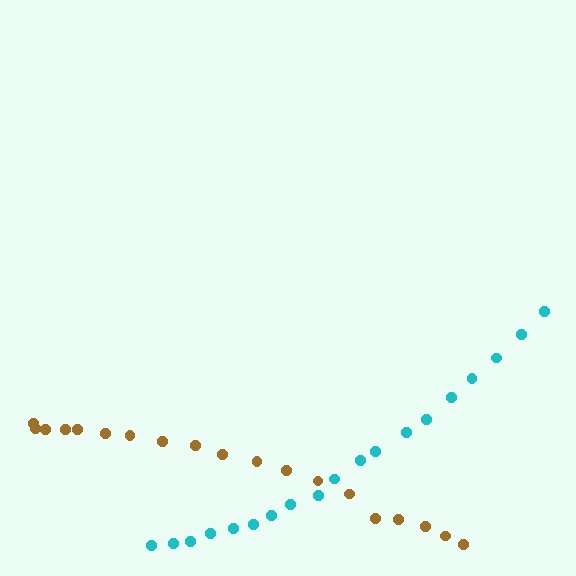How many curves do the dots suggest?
There are 2 distinct paths.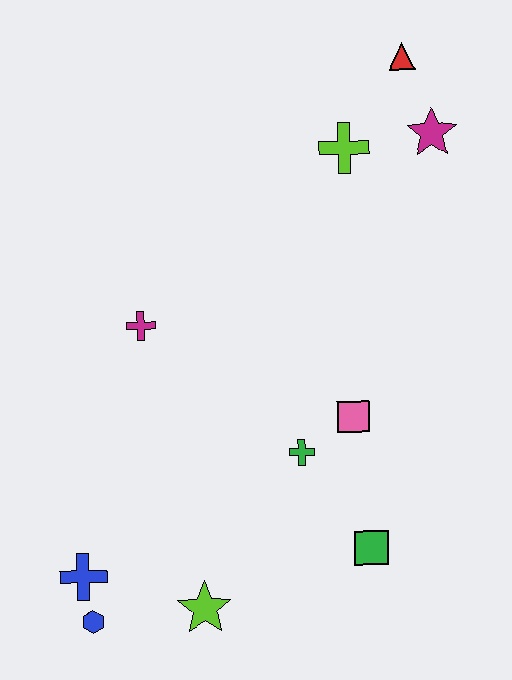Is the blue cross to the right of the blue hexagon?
No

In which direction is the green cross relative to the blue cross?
The green cross is to the right of the blue cross.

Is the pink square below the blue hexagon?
No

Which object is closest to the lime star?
The blue hexagon is closest to the lime star.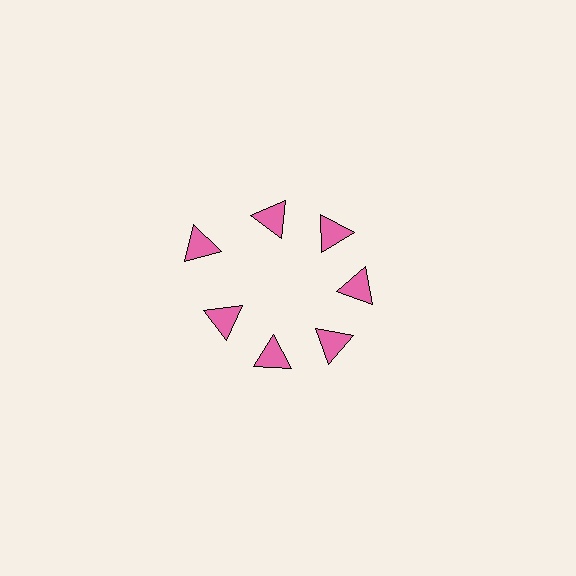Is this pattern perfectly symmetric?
No. The 7 pink triangles are arranged in a ring, but one element near the 10 o'clock position is pushed outward from the center, breaking the 7-fold rotational symmetry.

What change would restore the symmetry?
The symmetry would be restored by moving it inward, back onto the ring so that all 7 triangles sit at equal angles and equal distance from the center.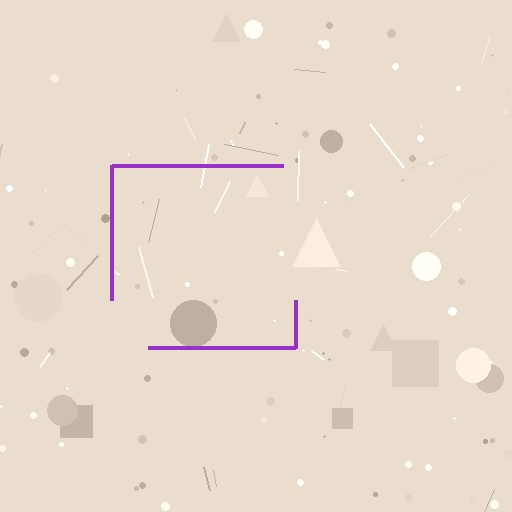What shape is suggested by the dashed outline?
The dashed outline suggests a square.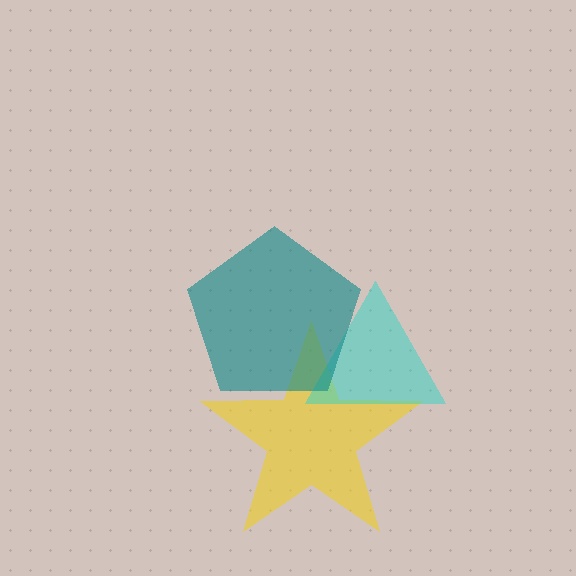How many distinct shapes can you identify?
There are 3 distinct shapes: a yellow star, a cyan triangle, a teal pentagon.